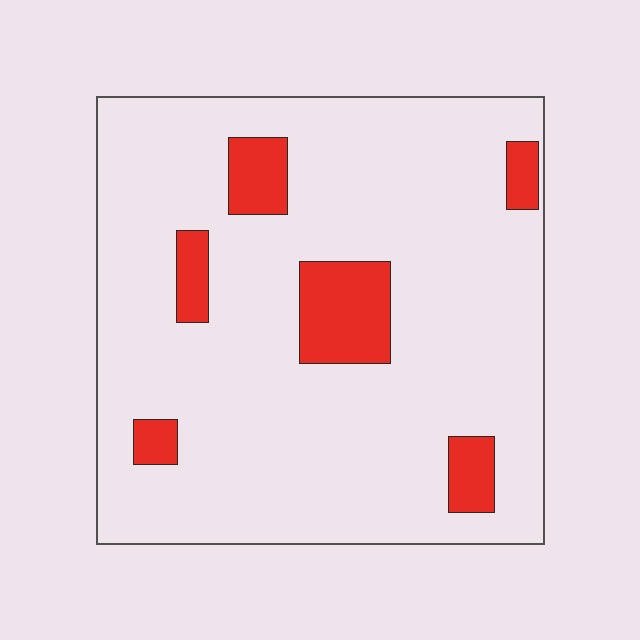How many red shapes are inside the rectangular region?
6.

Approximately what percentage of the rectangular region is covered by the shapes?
Approximately 10%.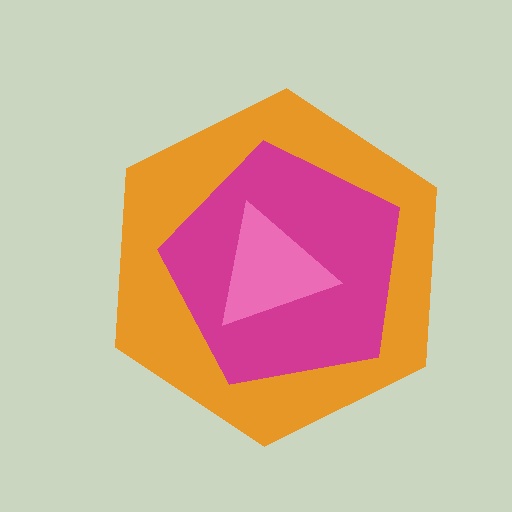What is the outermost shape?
The orange hexagon.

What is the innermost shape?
The pink triangle.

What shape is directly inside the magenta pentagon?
The pink triangle.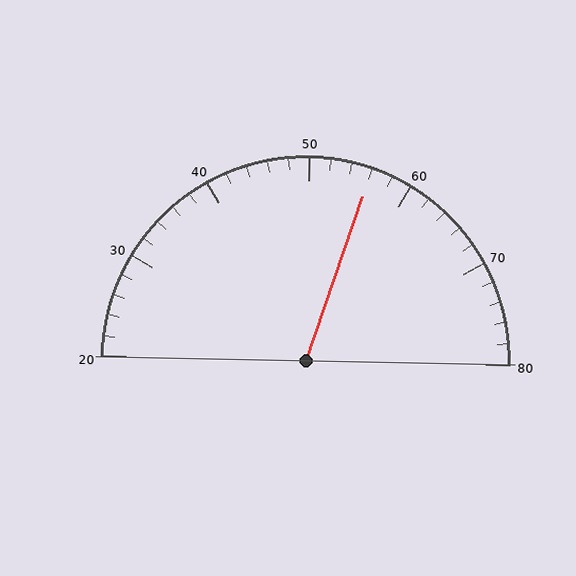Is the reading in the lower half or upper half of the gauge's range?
The reading is in the upper half of the range (20 to 80).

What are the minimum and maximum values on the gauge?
The gauge ranges from 20 to 80.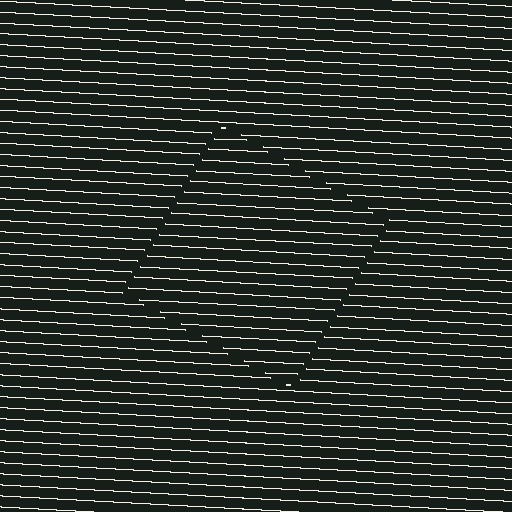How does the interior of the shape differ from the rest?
The interior of the shape contains the same grating, shifted by half a period — the contour is defined by the phase discontinuity where line-ends from the inner and outer gratings abut.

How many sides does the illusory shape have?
4 sides — the line-ends trace a square.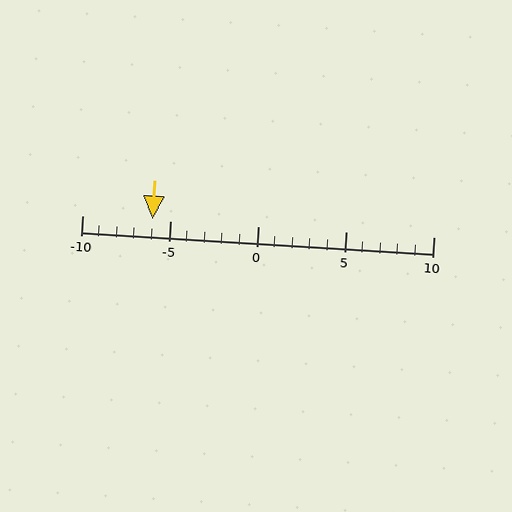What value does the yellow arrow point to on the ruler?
The yellow arrow points to approximately -6.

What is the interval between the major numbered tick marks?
The major tick marks are spaced 5 units apart.